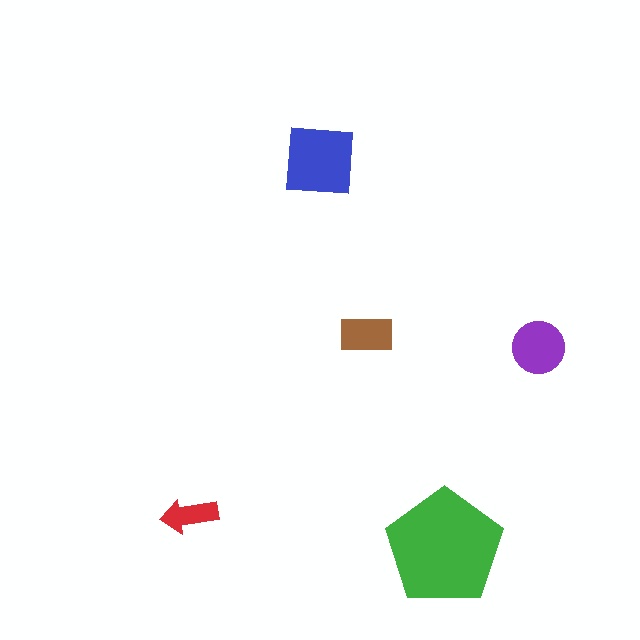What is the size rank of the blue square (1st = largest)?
2nd.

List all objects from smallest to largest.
The red arrow, the brown rectangle, the purple circle, the blue square, the green pentagon.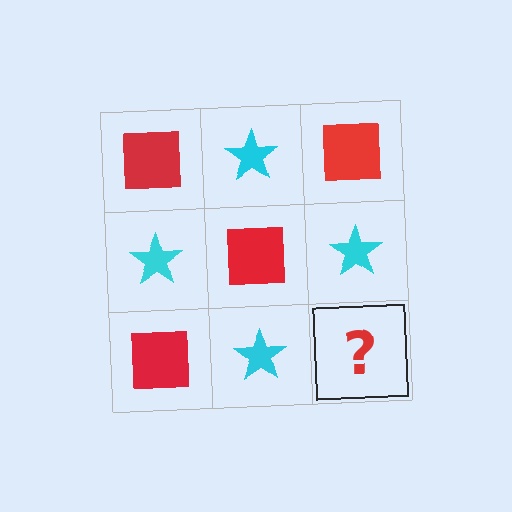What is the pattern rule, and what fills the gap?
The rule is that it alternates red square and cyan star in a checkerboard pattern. The gap should be filled with a red square.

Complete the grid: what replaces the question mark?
The question mark should be replaced with a red square.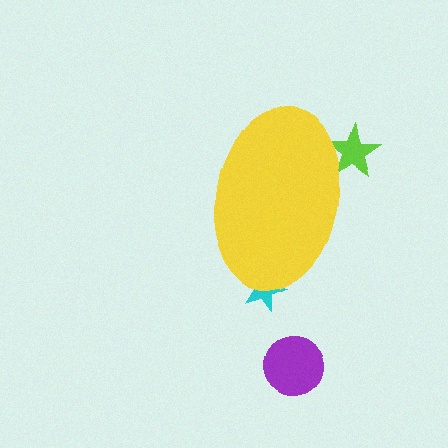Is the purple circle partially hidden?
No, the purple circle is fully visible.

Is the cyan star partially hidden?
Yes, the cyan star is partially hidden behind the yellow ellipse.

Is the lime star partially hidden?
Yes, the lime star is partially hidden behind the yellow ellipse.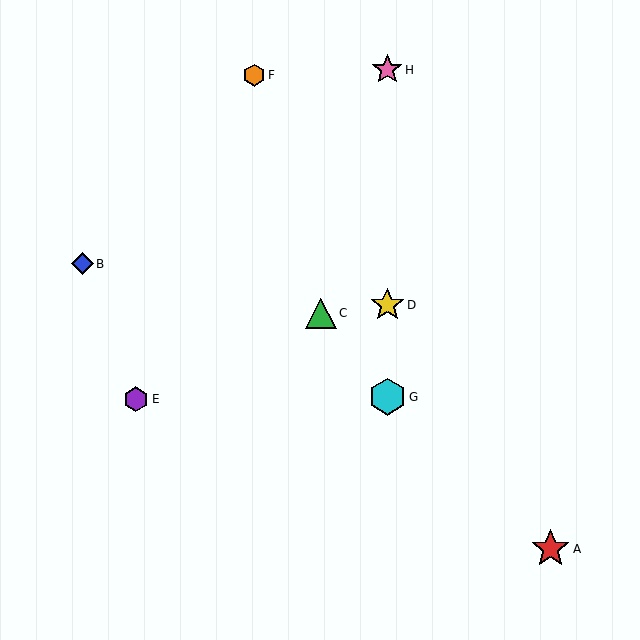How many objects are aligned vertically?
3 objects (D, G, H) are aligned vertically.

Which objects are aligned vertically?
Objects D, G, H are aligned vertically.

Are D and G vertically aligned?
Yes, both are at x≈387.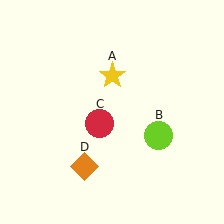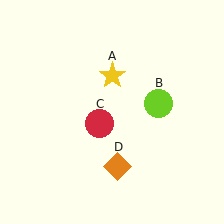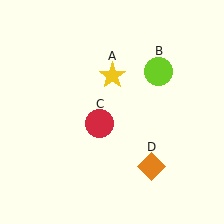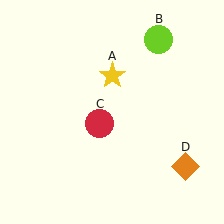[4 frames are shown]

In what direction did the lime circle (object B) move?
The lime circle (object B) moved up.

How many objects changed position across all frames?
2 objects changed position: lime circle (object B), orange diamond (object D).